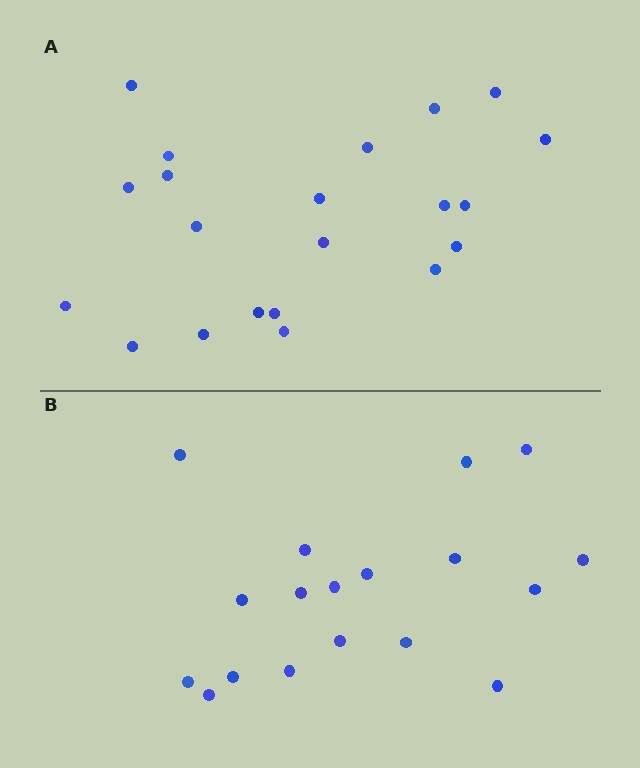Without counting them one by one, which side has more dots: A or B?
Region A (the top region) has more dots.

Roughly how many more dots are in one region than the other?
Region A has just a few more — roughly 2 or 3 more dots than region B.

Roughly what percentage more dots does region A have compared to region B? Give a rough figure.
About 15% more.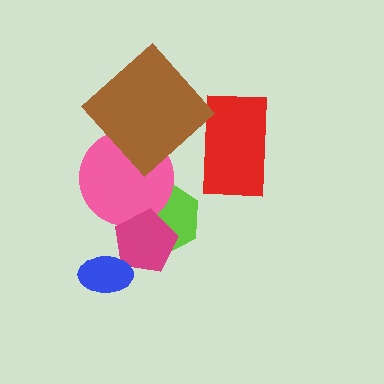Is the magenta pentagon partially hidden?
Yes, it is partially covered by another shape.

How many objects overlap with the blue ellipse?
1 object overlaps with the blue ellipse.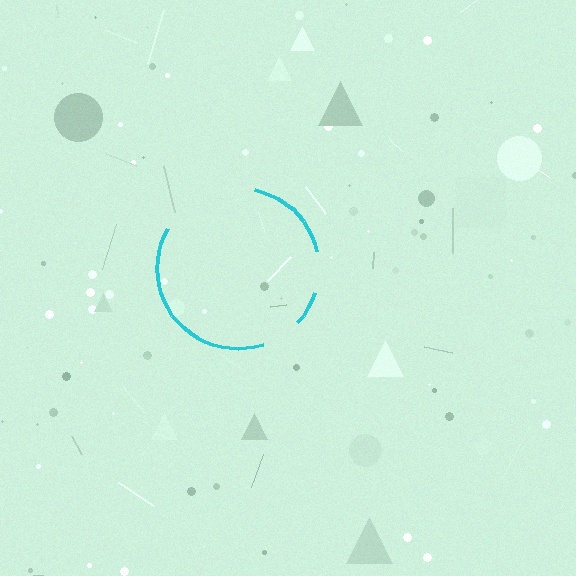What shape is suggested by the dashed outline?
The dashed outline suggests a circle.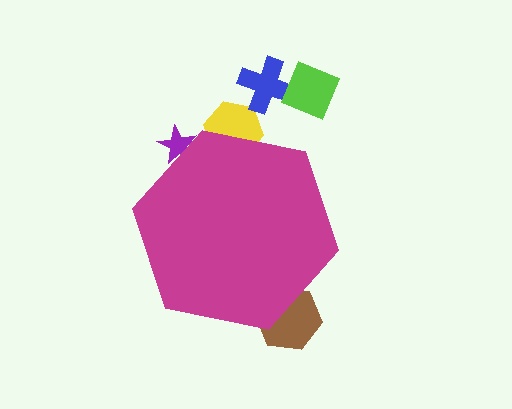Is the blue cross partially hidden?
No, the blue cross is fully visible.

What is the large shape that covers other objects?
A magenta hexagon.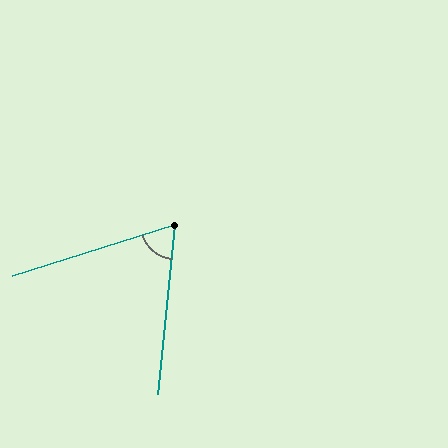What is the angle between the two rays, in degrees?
Approximately 66 degrees.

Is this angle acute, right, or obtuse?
It is acute.